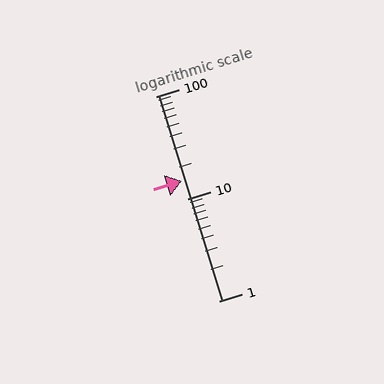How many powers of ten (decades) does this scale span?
The scale spans 2 decades, from 1 to 100.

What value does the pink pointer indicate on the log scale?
The pointer indicates approximately 15.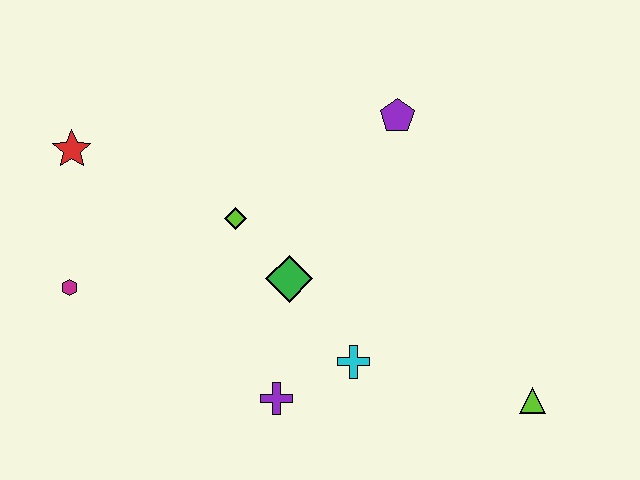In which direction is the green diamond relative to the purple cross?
The green diamond is above the purple cross.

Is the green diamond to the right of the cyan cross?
No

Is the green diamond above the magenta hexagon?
Yes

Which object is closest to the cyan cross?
The purple cross is closest to the cyan cross.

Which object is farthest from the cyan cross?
The red star is farthest from the cyan cross.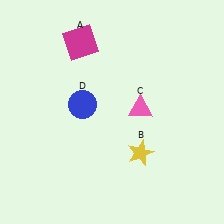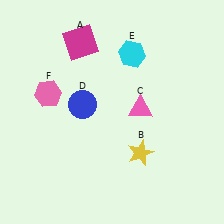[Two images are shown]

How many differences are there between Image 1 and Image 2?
There are 2 differences between the two images.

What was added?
A cyan hexagon (E), a pink hexagon (F) were added in Image 2.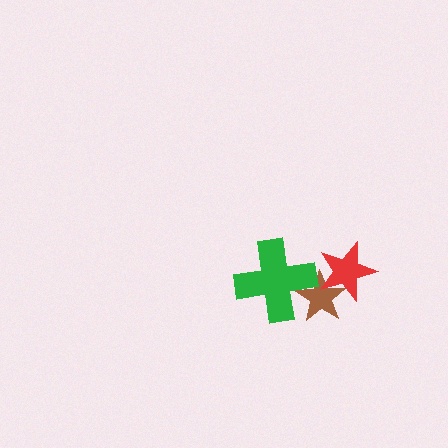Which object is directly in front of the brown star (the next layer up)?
The red star is directly in front of the brown star.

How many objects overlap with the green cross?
1 object overlaps with the green cross.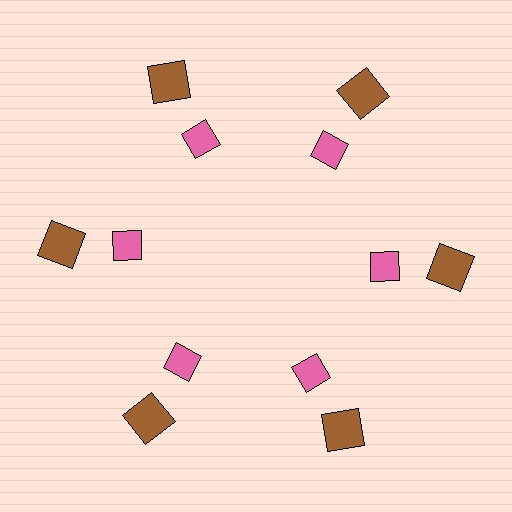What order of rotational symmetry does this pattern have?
This pattern has 6-fold rotational symmetry.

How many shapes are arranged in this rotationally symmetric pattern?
There are 12 shapes, arranged in 6 groups of 2.